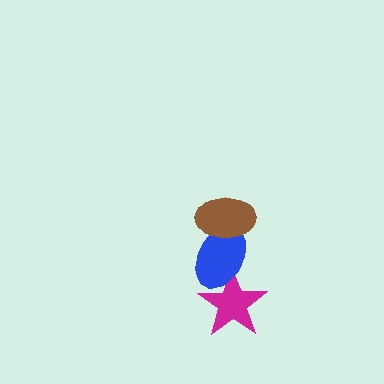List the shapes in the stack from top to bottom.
From top to bottom: the brown ellipse, the blue ellipse, the magenta star.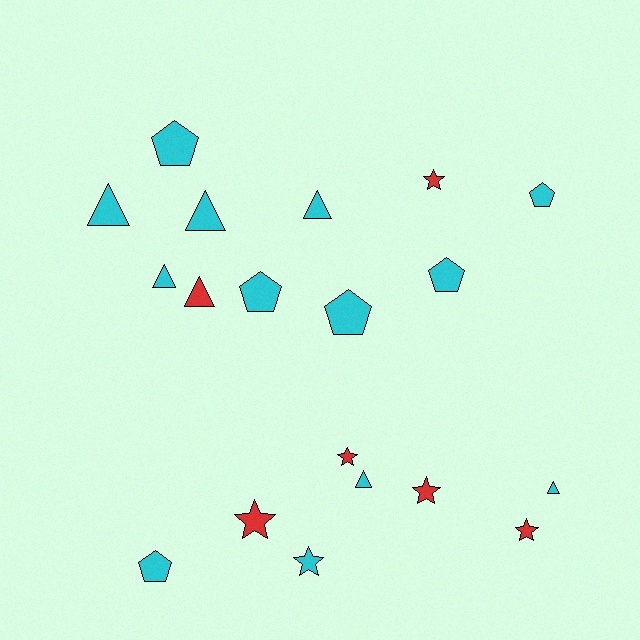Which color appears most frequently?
Cyan, with 13 objects.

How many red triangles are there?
There is 1 red triangle.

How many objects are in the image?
There are 19 objects.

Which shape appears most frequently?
Triangle, with 7 objects.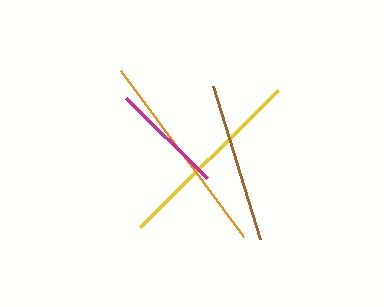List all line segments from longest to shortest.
From longest to shortest: orange, yellow, brown, magenta.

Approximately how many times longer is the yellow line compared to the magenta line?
The yellow line is approximately 1.7 times the length of the magenta line.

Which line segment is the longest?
The orange line is the longest at approximately 206 pixels.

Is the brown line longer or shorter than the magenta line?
The brown line is longer than the magenta line.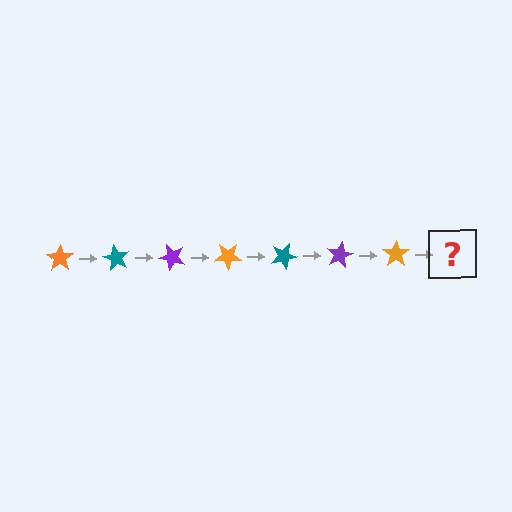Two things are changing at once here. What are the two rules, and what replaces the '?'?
The two rules are that it rotates 60 degrees each step and the color cycles through orange, teal, and purple. The '?' should be a teal star, rotated 420 degrees from the start.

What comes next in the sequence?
The next element should be a teal star, rotated 420 degrees from the start.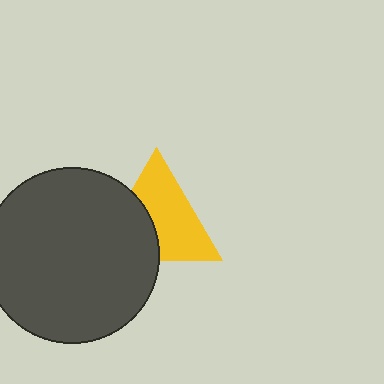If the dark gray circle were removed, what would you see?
You would see the complete yellow triangle.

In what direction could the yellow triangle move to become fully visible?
The yellow triangle could move right. That would shift it out from behind the dark gray circle entirely.